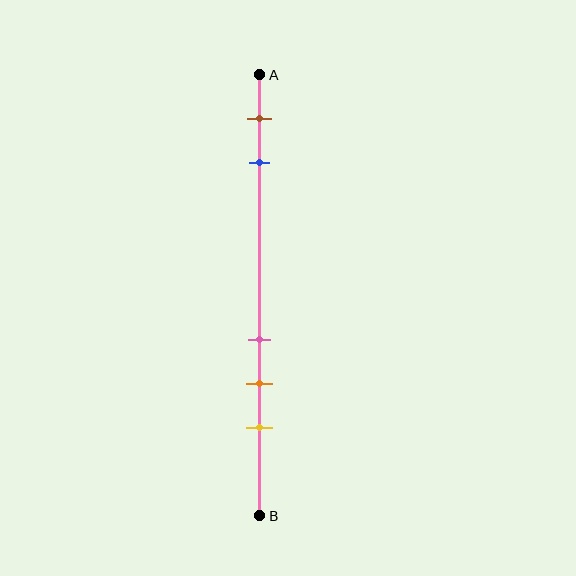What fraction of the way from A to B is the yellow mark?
The yellow mark is approximately 80% (0.8) of the way from A to B.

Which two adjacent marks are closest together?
The pink and orange marks are the closest adjacent pair.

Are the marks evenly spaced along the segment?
No, the marks are not evenly spaced.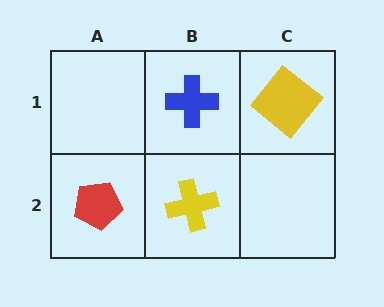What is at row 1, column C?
A yellow diamond.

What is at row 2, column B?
A yellow cross.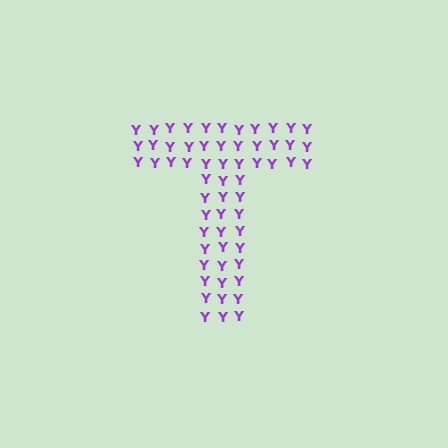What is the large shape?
The large shape is the letter T.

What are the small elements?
The small elements are letter Y's.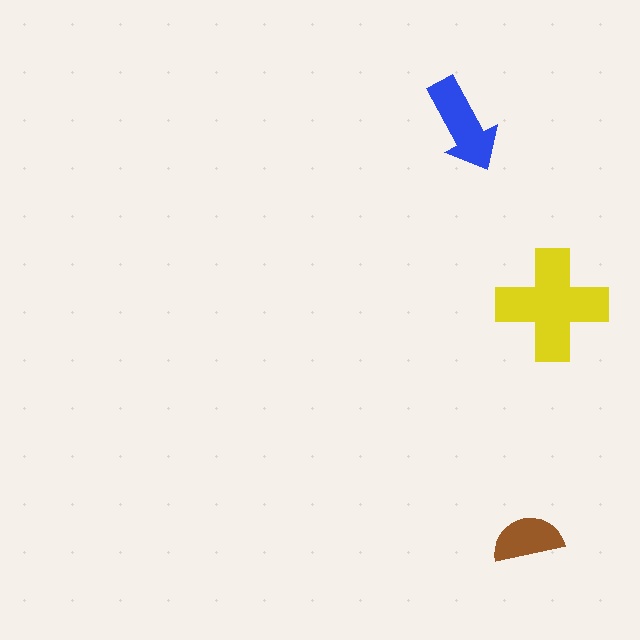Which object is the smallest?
The brown semicircle.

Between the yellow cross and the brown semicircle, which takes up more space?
The yellow cross.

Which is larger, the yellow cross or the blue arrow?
The yellow cross.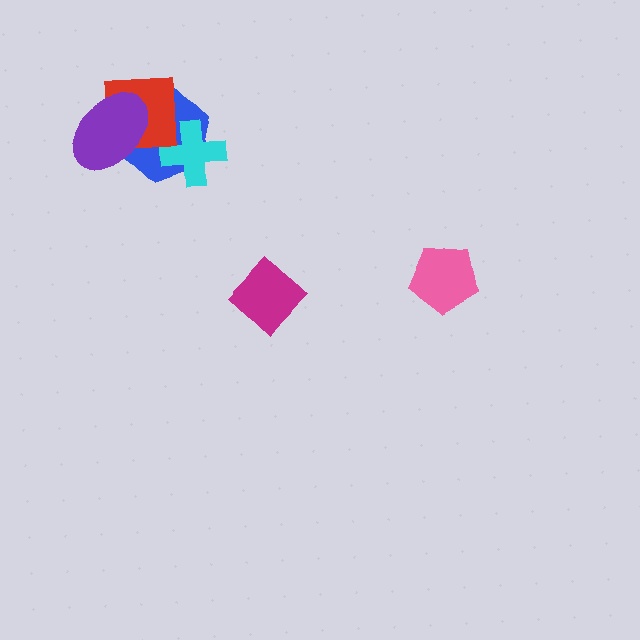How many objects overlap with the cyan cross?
1 object overlaps with the cyan cross.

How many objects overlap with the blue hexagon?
3 objects overlap with the blue hexagon.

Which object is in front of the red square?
The purple ellipse is in front of the red square.